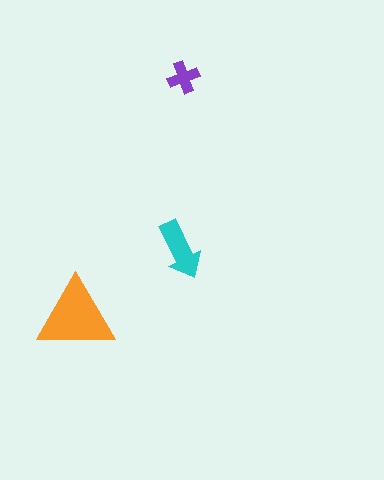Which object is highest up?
The purple cross is topmost.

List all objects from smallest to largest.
The purple cross, the cyan arrow, the orange triangle.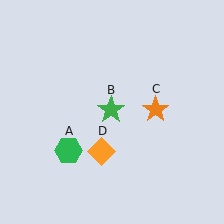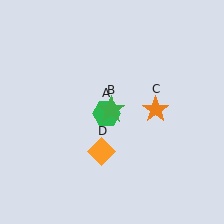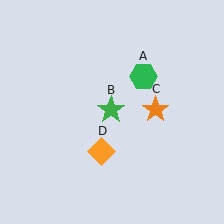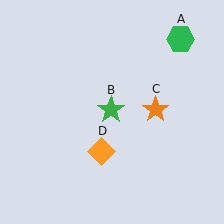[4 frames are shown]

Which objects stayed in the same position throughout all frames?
Green star (object B) and orange star (object C) and orange diamond (object D) remained stationary.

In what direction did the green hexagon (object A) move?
The green hexagon (object A) moved up and to the right.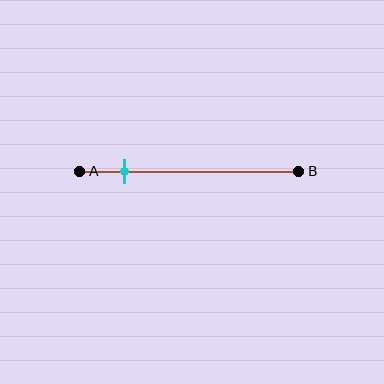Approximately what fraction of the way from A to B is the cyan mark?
The cyan mark is approximately 20% of the way from A to B.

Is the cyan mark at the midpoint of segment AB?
No, the mark is at about 20% from A, not at the 50% midpoint.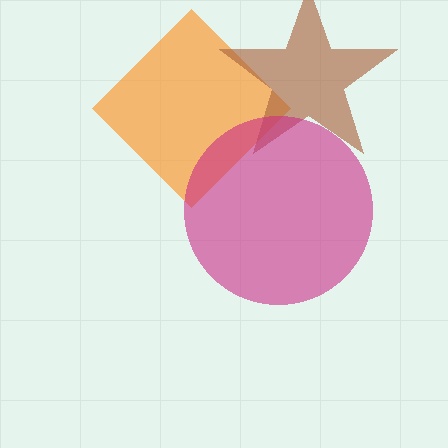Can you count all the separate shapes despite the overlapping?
Yes, there are 3 separate shapes.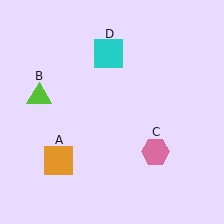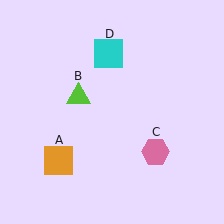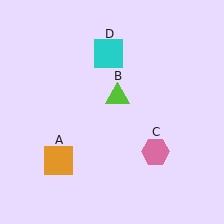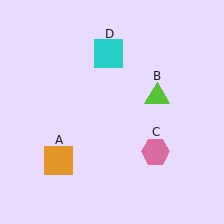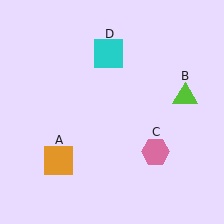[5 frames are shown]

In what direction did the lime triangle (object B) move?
The lime triangle (object B) moved right.